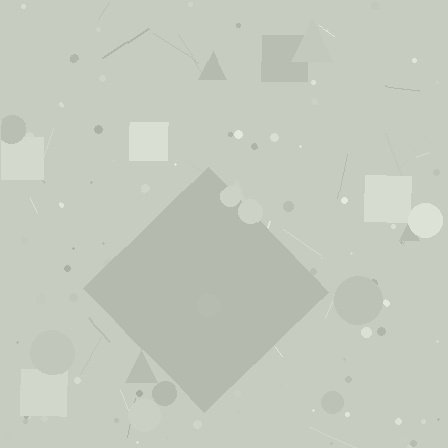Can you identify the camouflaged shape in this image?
The camouflaged shape is a diamond.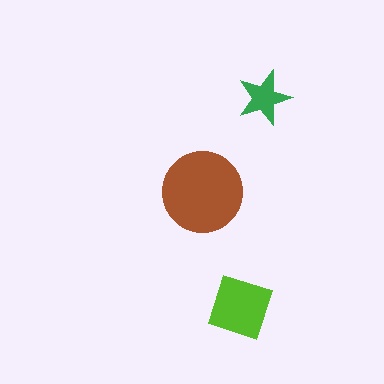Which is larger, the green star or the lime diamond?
The lime diamond.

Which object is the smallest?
The green star.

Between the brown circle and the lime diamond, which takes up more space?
The brown circle.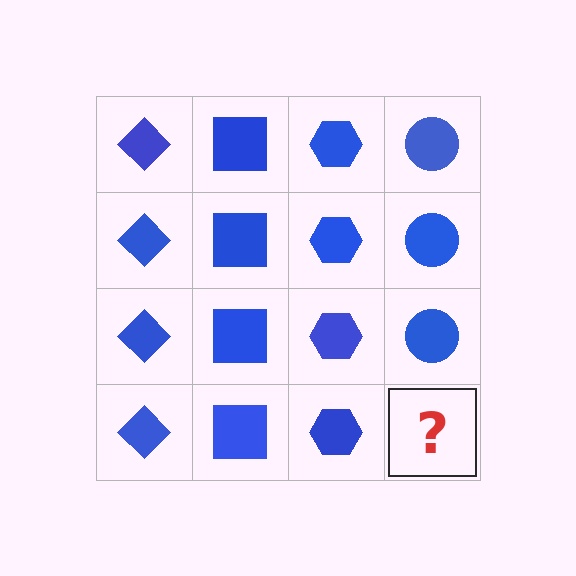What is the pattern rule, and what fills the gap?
The rule is that each column has a consistent shape. The gap should be filled with a blue circle.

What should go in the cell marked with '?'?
The missing cell should contain a blue circle.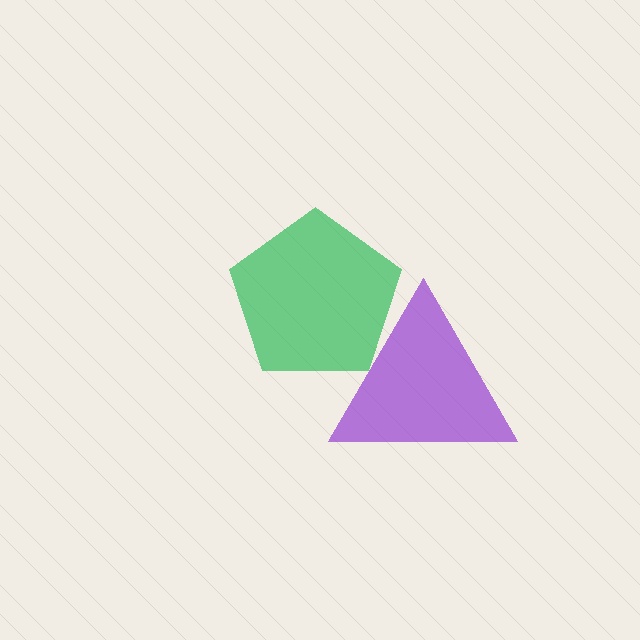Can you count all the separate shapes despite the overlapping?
Yes, there are 2 separate shapes.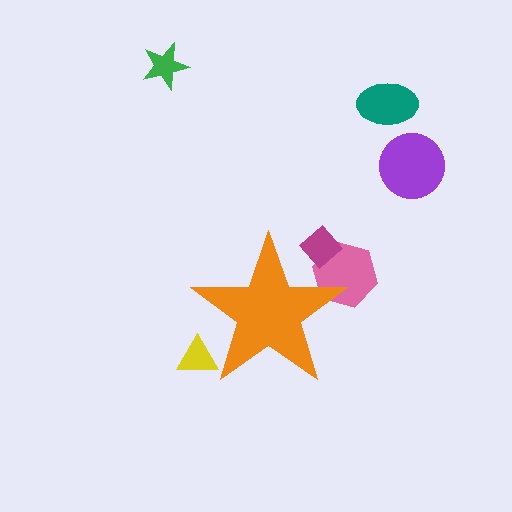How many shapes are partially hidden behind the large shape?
3 shapes are partially hidden.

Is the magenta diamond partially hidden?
Yes, the magenta diamond is partially hidden behind the orange star.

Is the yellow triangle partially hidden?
Yes, the yellow triangle is partially hidden behind the orange star.